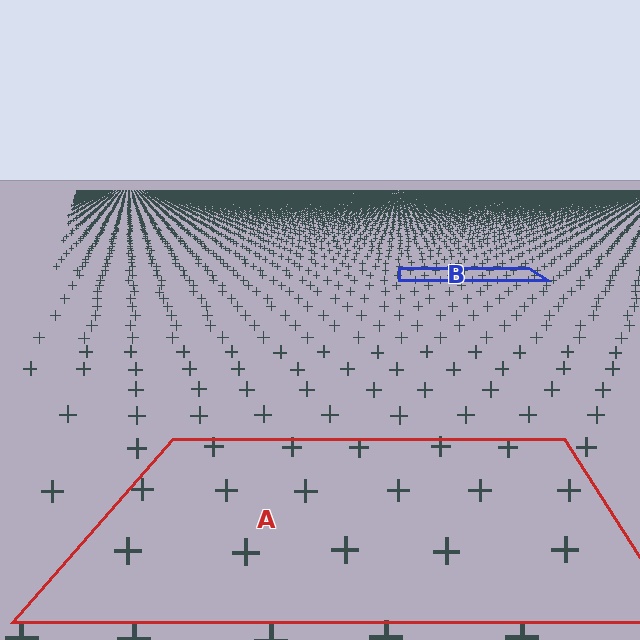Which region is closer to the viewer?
Region A is closer. The texture elements there are larger and more spread out.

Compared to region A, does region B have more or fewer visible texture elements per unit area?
Region B has more texture elements per unit area — they are packed more densely because it is farther away.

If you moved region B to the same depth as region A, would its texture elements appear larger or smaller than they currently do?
They would appear larger. At a closer depth, the same texture elements are projected at a bigger on-screen size.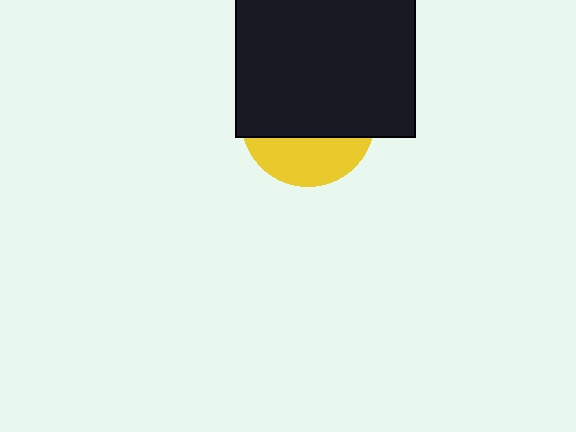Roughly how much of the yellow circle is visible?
A small part of it is visible (roughly 33%).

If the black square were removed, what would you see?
You would see the complete yellow circle.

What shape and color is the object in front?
The object in front is a black square.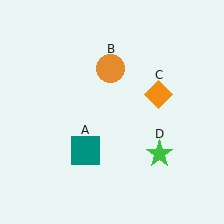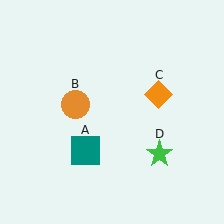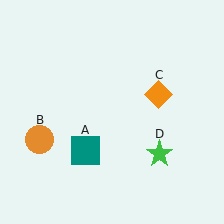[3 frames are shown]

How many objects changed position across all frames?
1 object changed position: orange circle (object B).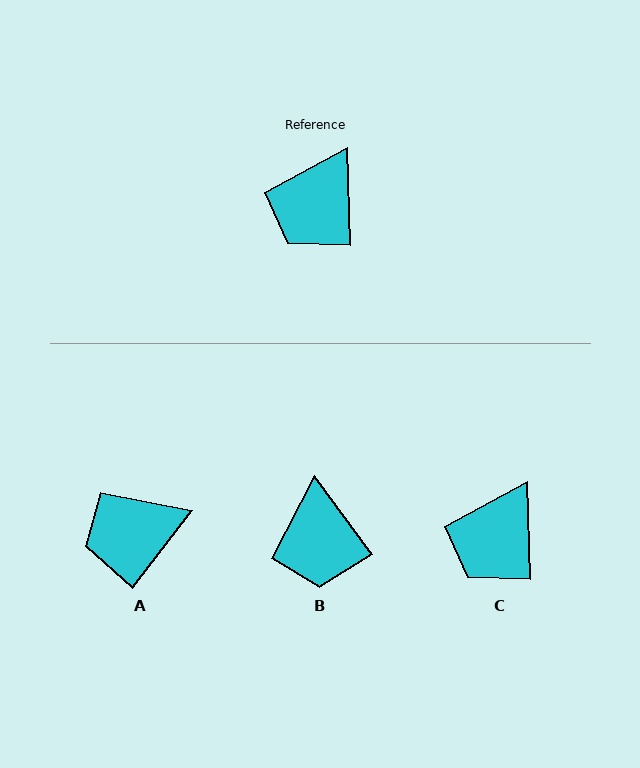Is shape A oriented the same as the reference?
No, it is off by about 39 degrees.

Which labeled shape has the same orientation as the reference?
C.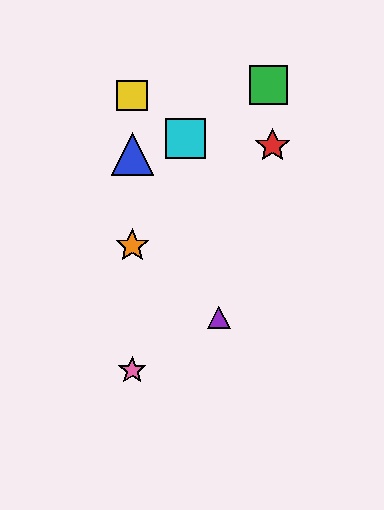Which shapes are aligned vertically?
The blue triangle, the yellow square, the orange star, the pink star are aligned vertically.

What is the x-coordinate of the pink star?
The pink star is at x≈132.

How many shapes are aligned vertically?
4 shapes (the blue triangle, the yellow square, the orange star, the pink star) are aligned vertically.